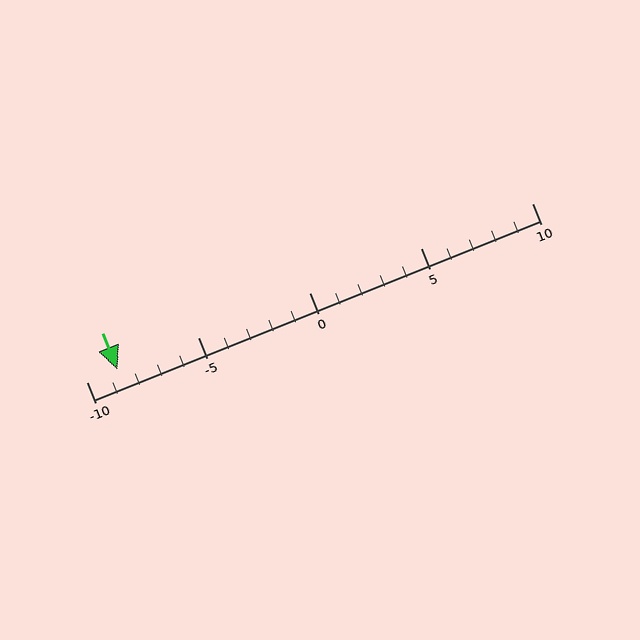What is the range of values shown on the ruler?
The ruler shows values from -10 to 10.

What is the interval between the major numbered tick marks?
The major tick marks are spaced 5 units apart.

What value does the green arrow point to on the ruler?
The green arrow points to approximately -9.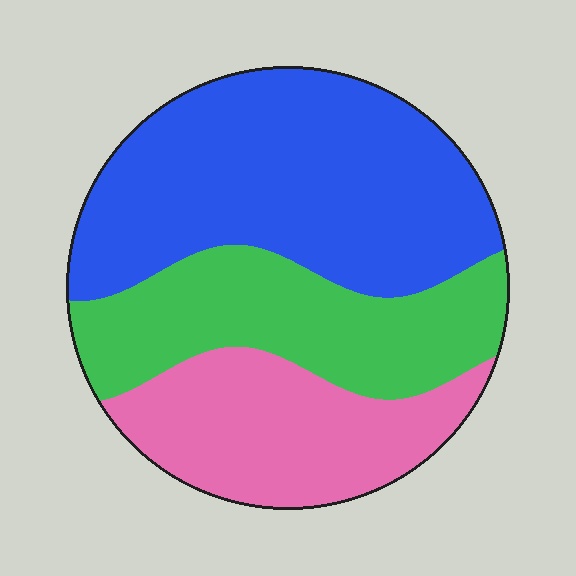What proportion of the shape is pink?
Pink covers 26% of the shape.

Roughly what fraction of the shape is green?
Green covers 28% of the shape.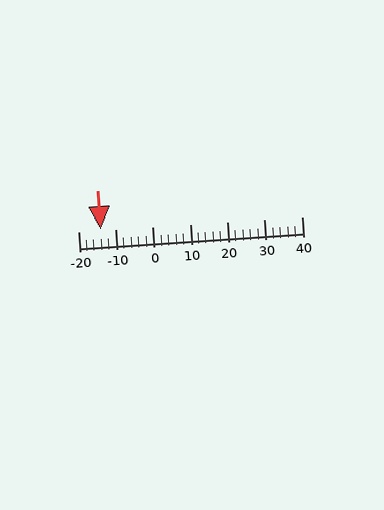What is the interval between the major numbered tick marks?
The major tick marks are spaced 10 units apart.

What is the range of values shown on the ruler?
The ruler shows values from -20 to 40.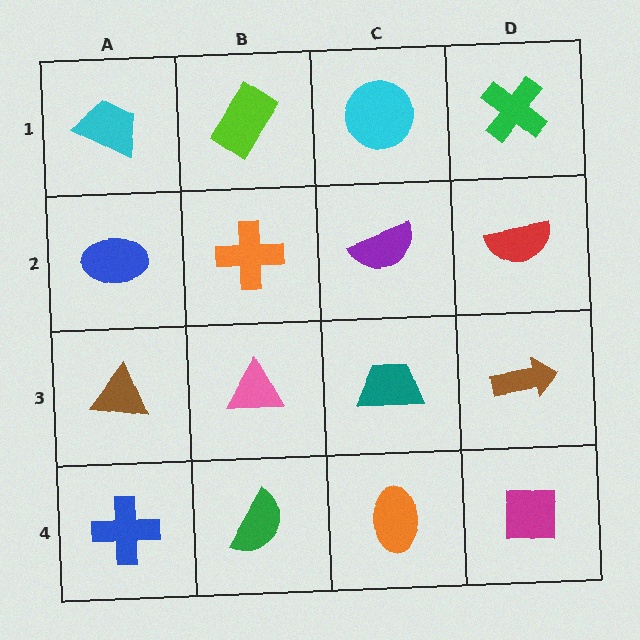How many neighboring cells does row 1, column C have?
3.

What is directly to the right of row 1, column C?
A green cross.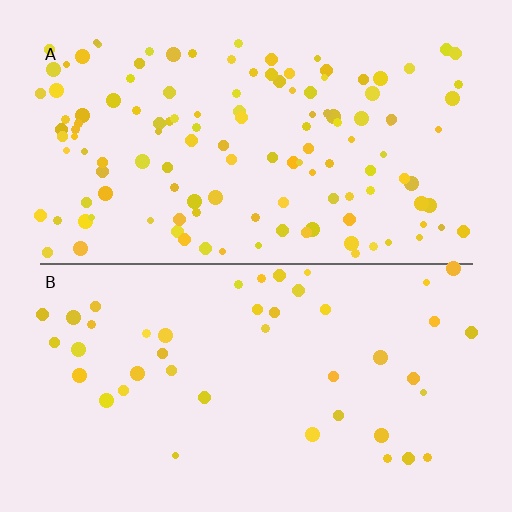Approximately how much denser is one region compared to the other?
Approximately 2.9× — region A over region B.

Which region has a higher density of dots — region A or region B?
A (the top).